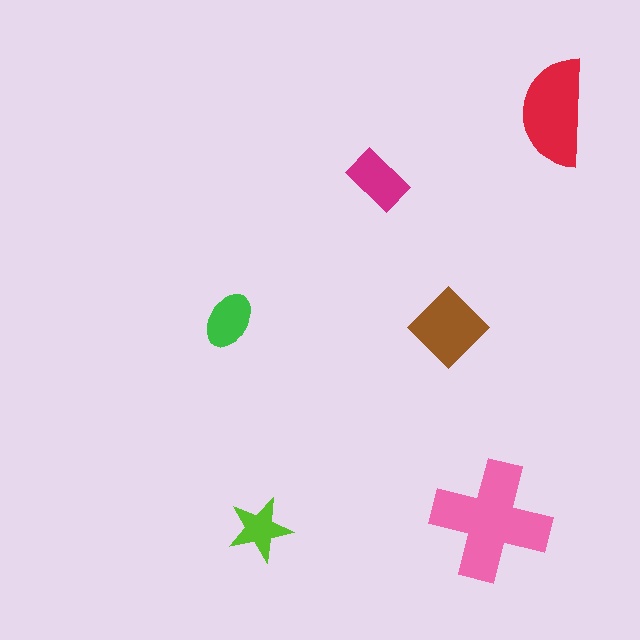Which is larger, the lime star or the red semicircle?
The red semicircle.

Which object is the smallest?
The lime star.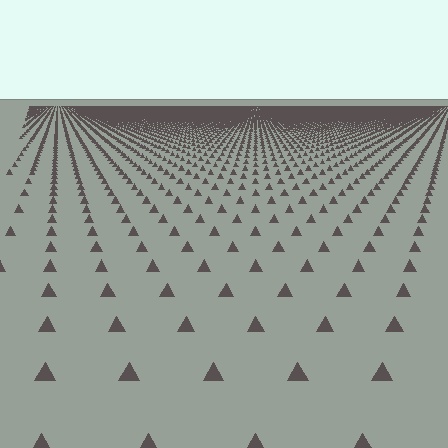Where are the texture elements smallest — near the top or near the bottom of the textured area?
Near the top.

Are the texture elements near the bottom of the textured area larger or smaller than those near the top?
Larger. Near the bottom, elements are closer to the viewer and appear at a bigger on-screen size.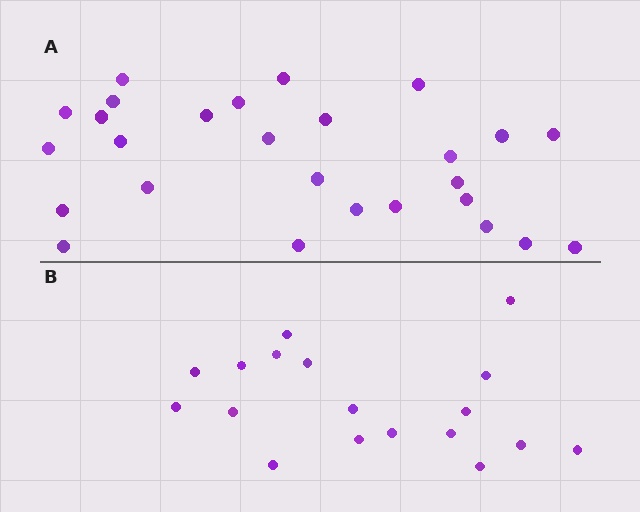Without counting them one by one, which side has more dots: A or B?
Region A (the top region) has more dots.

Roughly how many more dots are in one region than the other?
Region A has roughly 8 or so more dots than region B.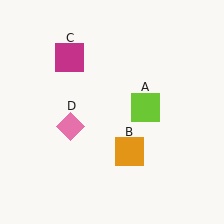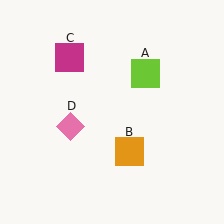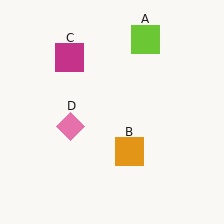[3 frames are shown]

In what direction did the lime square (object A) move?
The lime square (object A) moved up.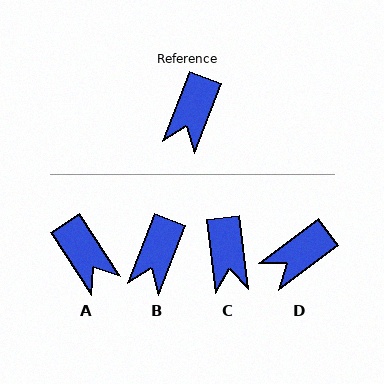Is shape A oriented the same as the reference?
No, it is off by about 54 degrees.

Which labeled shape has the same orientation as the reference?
B.